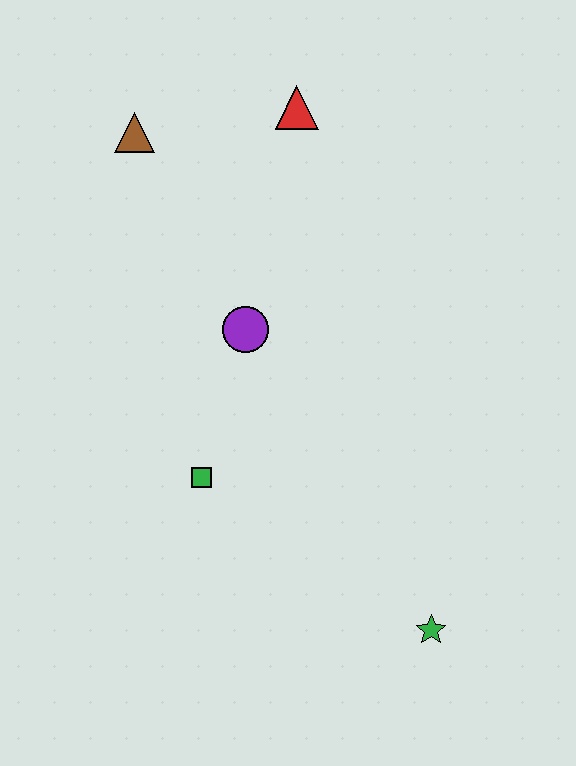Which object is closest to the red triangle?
The brown triangle is closest to the red triangle.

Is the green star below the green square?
Yes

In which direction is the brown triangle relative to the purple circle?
The brown triangle is above the purple circle.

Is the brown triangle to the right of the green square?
No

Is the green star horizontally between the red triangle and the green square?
No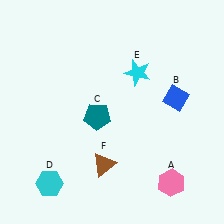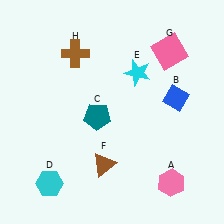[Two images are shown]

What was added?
A pink square (G), a brown cross (H) were added in Image 2.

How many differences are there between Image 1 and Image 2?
There are 2 differences between the two images.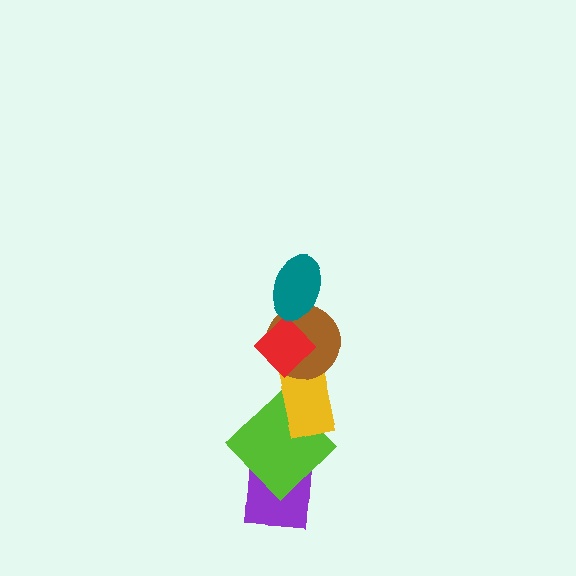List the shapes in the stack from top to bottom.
From top to bottom: the teal ellipse, the red diamond, the brown circle, the yellow rectangle, the lime diamond, the purple square.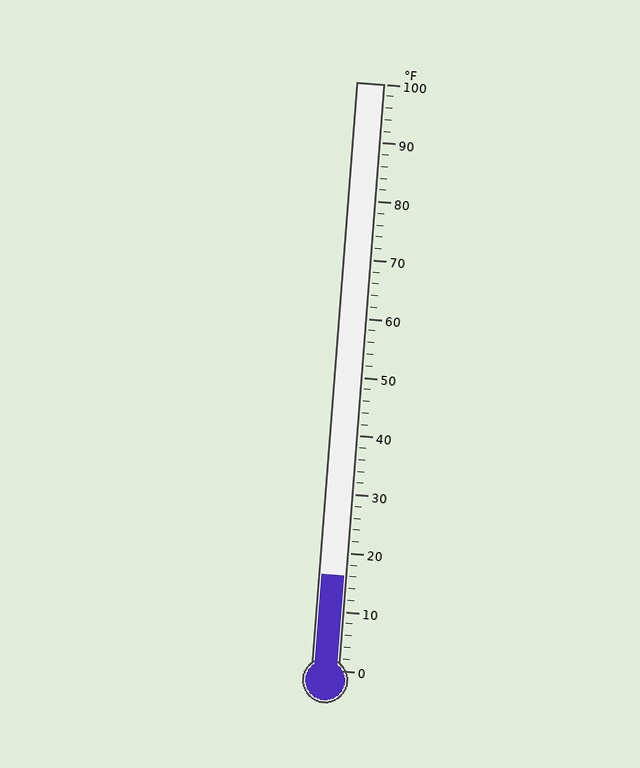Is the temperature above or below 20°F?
The temperature is below 20°F.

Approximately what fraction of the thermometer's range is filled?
The thermometer is filled to approximately 15% of its range.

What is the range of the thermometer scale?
The thermometer scale ranges from 0°F to 100°F.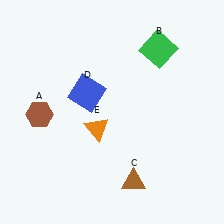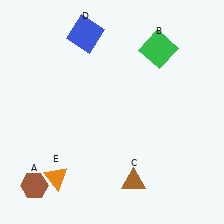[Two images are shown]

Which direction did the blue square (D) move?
The blue square (D) moved up.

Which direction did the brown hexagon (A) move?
The brown hexagon (A) moved down.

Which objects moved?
The objects that moved are: the brown hexagon (A), the blue square (D), the orange triangle (E).